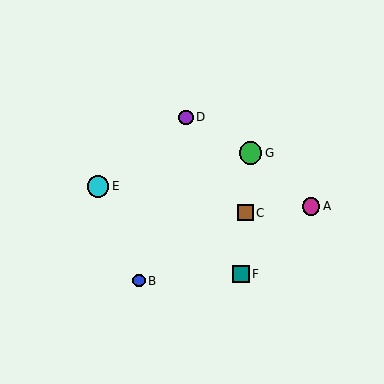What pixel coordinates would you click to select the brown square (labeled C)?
Click at (245, 213) to select the brown square C.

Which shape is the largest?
The green circle (labeled G) is the largest.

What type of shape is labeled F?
Shape F is a teal square.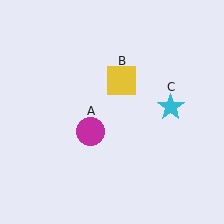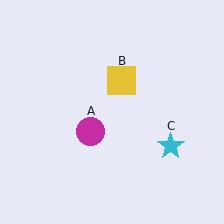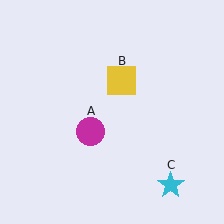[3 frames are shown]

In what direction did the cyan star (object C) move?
The cyan star (object C) moved down.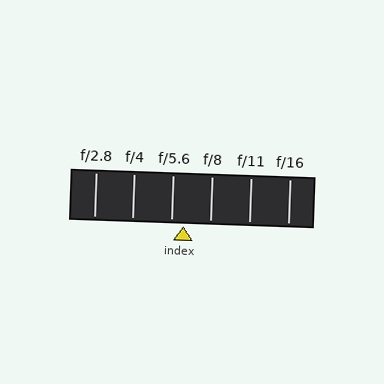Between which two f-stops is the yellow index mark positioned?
The index mark is between f/5.6 and f/8.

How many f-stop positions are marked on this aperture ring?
There are 6 f-stop positions marked.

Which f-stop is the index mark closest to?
The index mark is closest to f/5.6.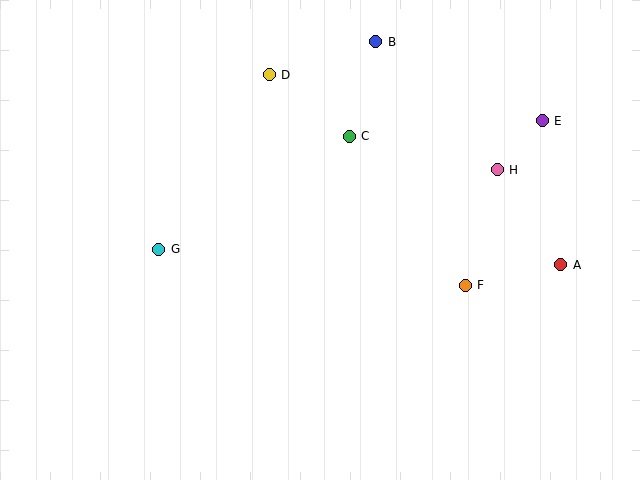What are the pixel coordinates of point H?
Point H is at (497, 170).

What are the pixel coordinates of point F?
Point F is at (465, 285).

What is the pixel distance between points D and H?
The distance between D and H is 247 pixels.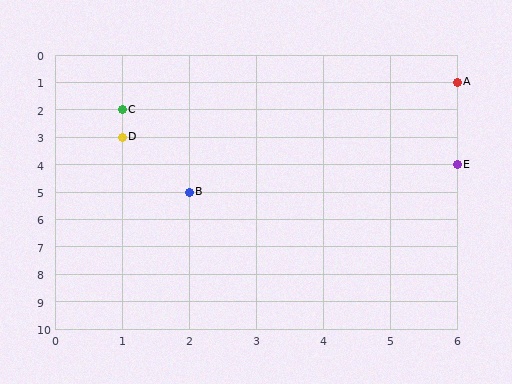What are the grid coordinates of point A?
Point A is at grid coordinates (6, 1).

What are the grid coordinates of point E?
Point E is at grid coordinates (6, 4).